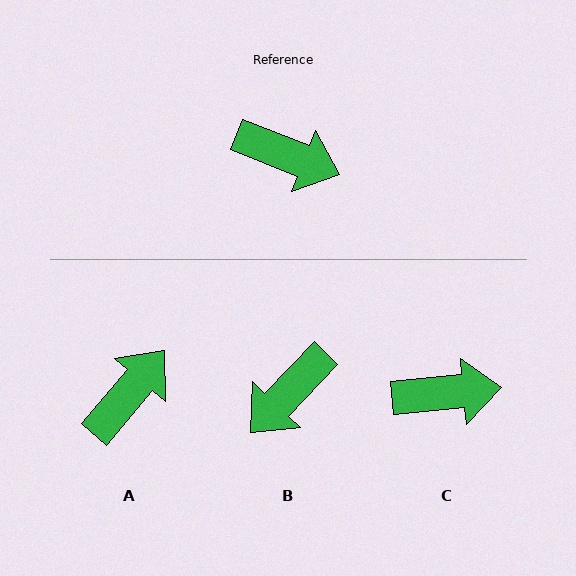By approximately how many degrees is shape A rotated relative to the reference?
Approximately 71 degrees counter-clockwise.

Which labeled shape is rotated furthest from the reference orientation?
B, about 112 degrees away.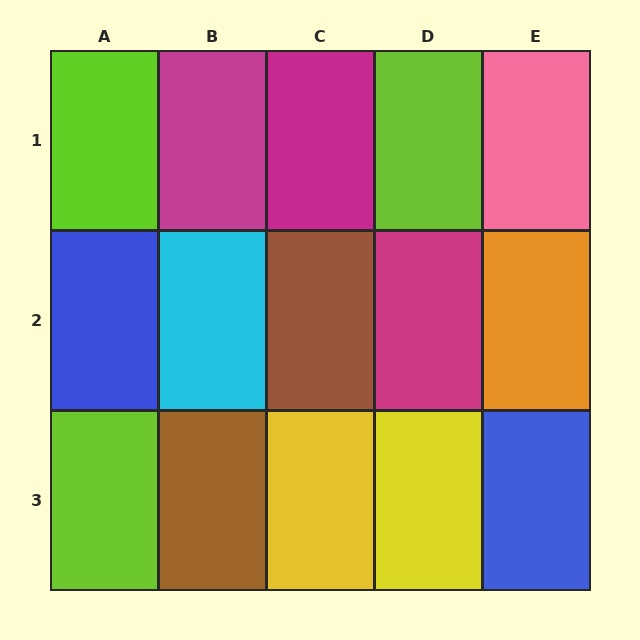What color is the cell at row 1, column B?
Magenta.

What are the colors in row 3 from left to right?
Lime, brown, yellow, yellow, blue.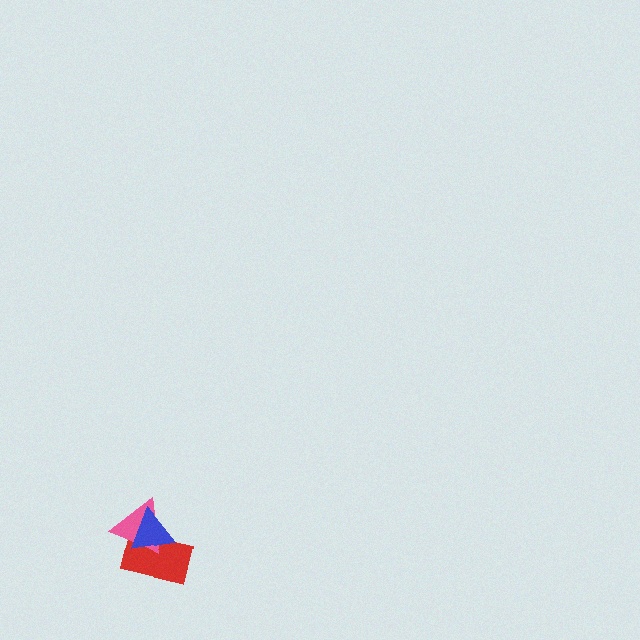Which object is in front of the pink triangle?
The blue triangle is in front of the pink triangle.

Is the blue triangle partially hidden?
No, no other shape covers it.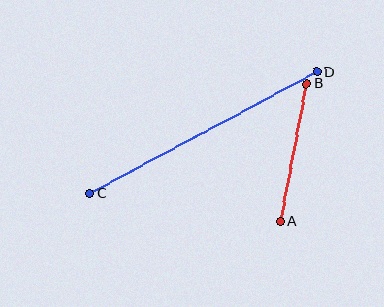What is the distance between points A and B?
The distance is approximately 141 pixels.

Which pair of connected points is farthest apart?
Points C and D are farthest apart.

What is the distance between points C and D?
The distance is approximately 257 pixels.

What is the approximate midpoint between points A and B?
The midpoint is at approximately (294, 153) pixels.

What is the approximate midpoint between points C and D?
The midpoint is at approximately (203, 133) pixels.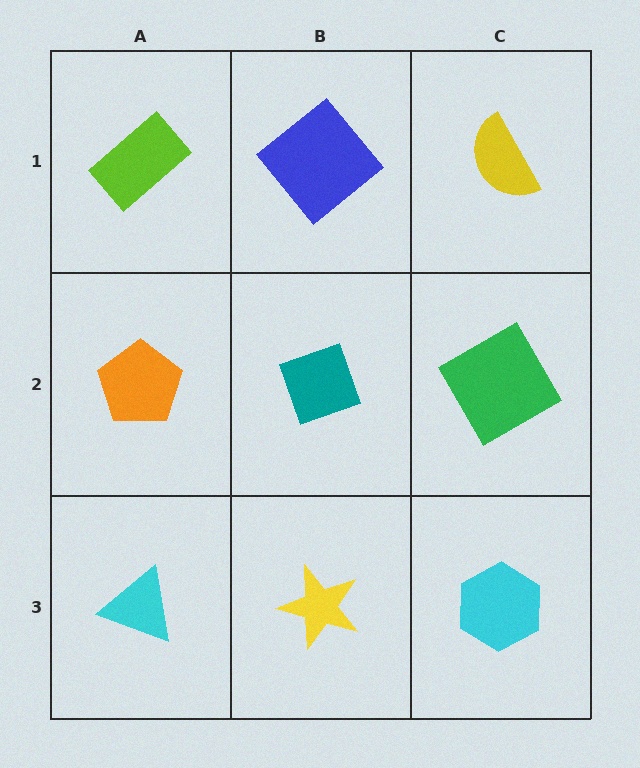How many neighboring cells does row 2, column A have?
3.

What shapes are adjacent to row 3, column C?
A green square (row 2, column C), a yellow star (row 3, column B).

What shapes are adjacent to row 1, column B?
A teal diamond (row 2, column B), a lime rectangle (row 1, column A), a yellow semicircle (row 1, column C).